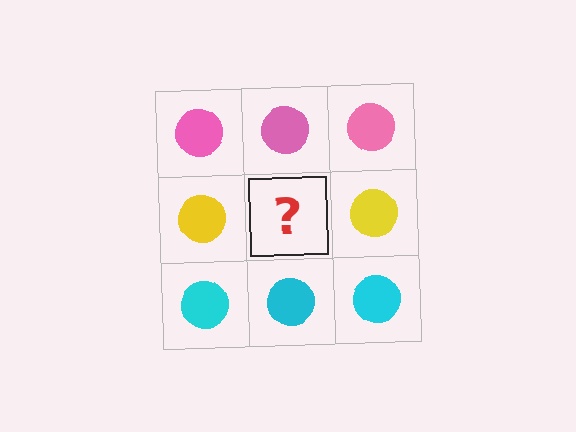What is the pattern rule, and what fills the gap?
The rule is that each row has a consistent color. The gap should be filled with a yellow circle.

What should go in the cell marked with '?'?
The missing cell should contain a yellow circle.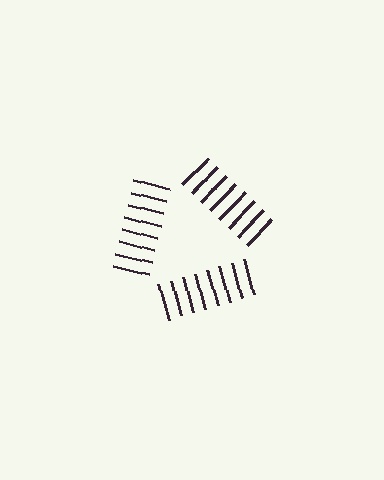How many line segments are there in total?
24 — 8 along each of the 3 edges.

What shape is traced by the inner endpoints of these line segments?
An illusory triangle — the line segments terminate on its edges but no continuous stroke is drawn.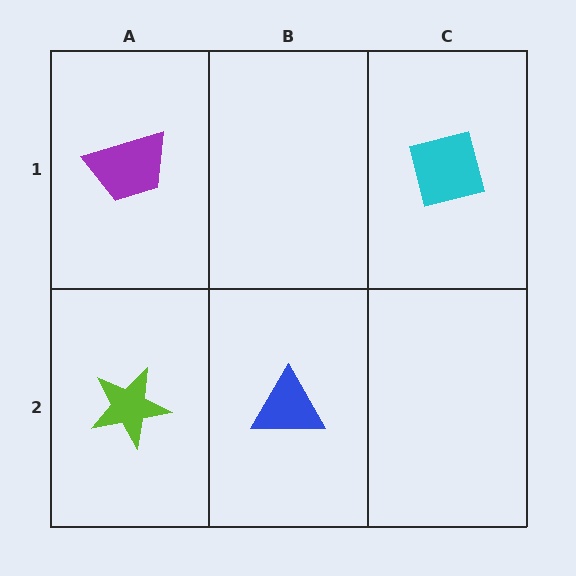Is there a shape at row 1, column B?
No, that cell is empty.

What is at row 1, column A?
A purple trapezoid.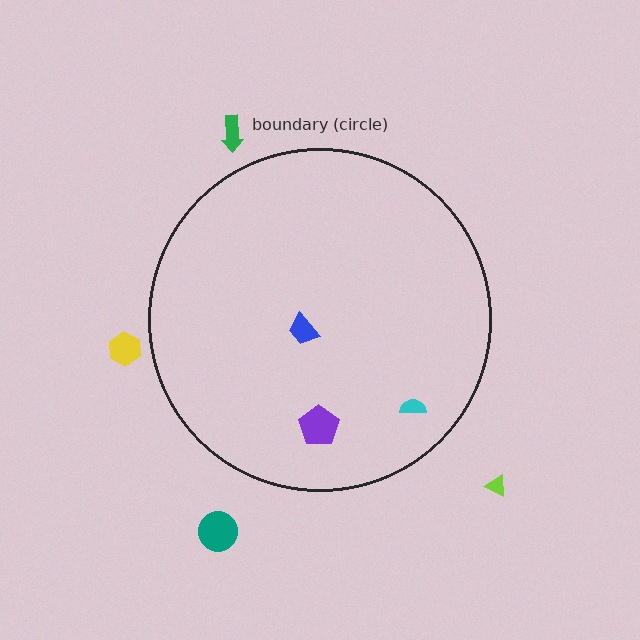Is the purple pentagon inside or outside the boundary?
Inside.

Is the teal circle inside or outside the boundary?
Outside.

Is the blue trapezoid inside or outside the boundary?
Inside.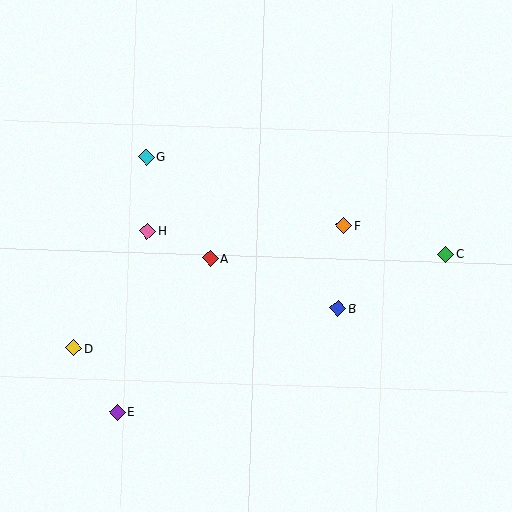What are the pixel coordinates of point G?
Point G is at (146, 157).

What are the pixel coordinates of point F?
Point F is at (344, 226).